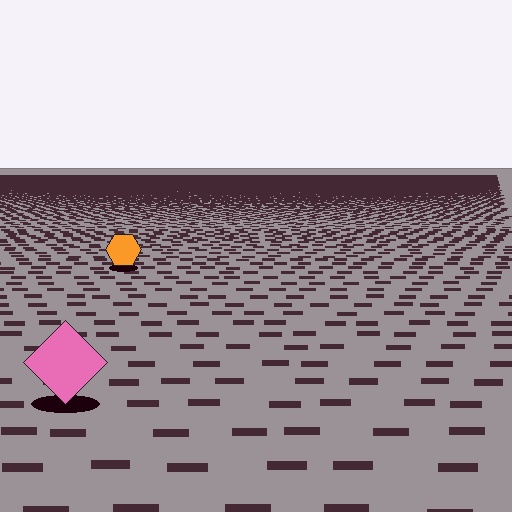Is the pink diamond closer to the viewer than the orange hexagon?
Yes. The pink diamond is closer — you can tell from the texture gradient: the ground texture is coarser near it.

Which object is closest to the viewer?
The pink diamond is closest. The texture marks near it are larger and more spread out.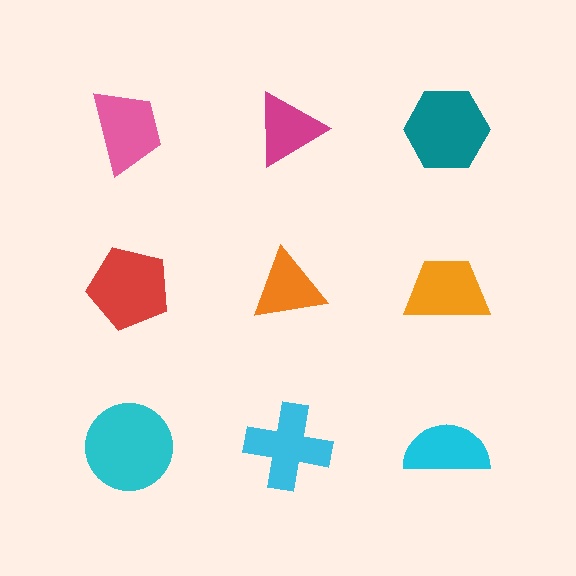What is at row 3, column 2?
A cyan cross.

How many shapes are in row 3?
3 shapes.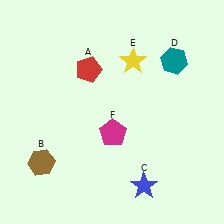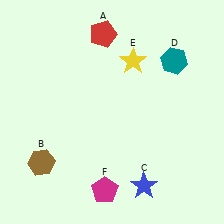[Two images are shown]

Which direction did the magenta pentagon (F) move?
The magenta pentagon (F) moved down.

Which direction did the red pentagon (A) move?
The red pentagon (A) moved up.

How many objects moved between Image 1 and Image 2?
2 objects moved between the two images.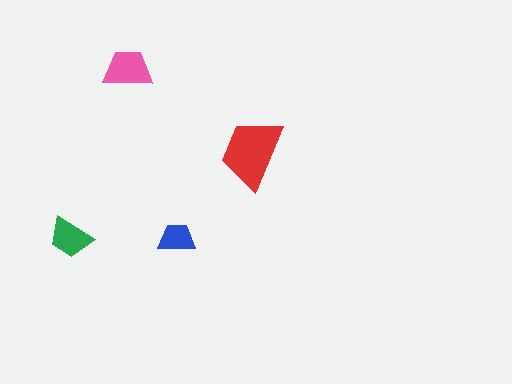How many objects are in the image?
There are 4 objects in the image.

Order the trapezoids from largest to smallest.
the red one, the pink one, the green one, the blue one.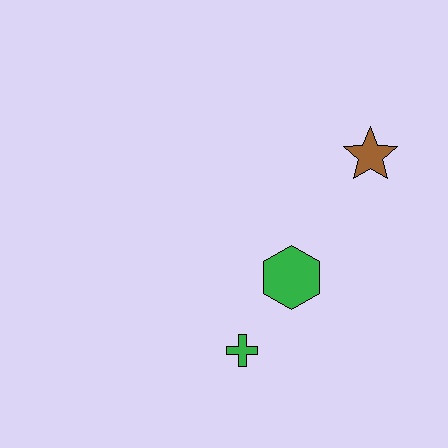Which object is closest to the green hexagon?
The green cross is closest to the green hexagon.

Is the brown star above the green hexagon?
Yes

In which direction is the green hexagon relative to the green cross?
The green hexagon is above the green cross.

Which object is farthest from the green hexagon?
The brown star is farthest from the green hexagon.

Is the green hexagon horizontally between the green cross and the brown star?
Yes